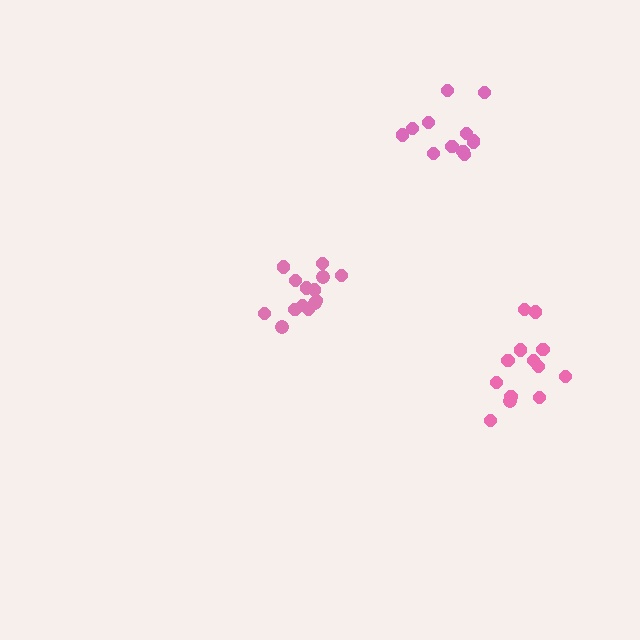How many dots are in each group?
Group 1: 14 dots, Group 2: 12 dots, Group 3: 13 dots (39 total).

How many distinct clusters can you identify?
There are 3 distinct clusters.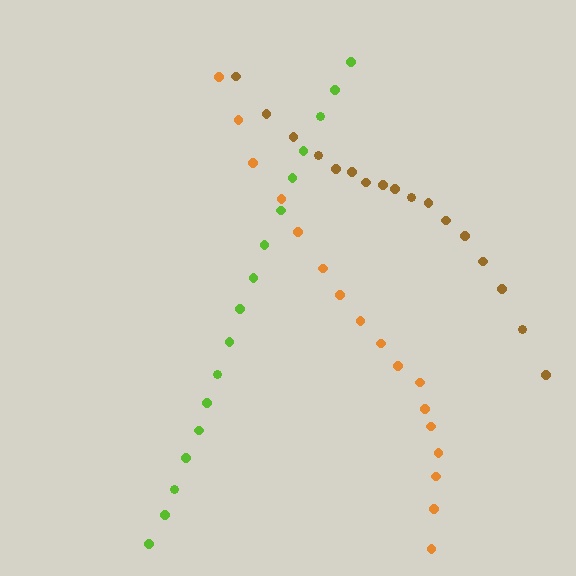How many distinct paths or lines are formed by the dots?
There are 3 distinct paths.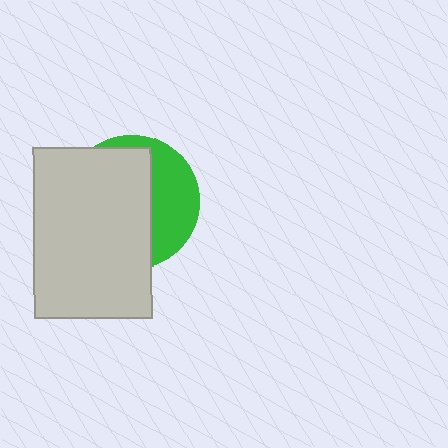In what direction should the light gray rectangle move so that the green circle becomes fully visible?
The light gray rectangle should move left. That is the shortest direction to clear the overlap and leave the green circle fully visible.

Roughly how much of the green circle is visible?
A small part of it is visible (roughly 36%).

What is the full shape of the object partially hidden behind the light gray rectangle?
The partially hidden object is a green circle.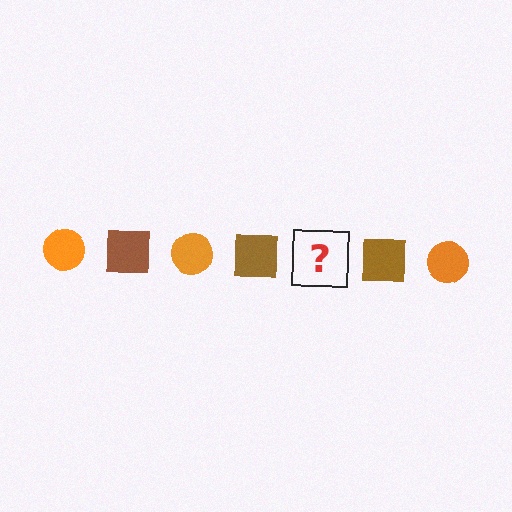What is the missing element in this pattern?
The missing element is an orange circle.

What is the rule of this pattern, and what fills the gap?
The rule is that the pattern alternates between orange circle and brown square. The gap should be filled with an orange circle.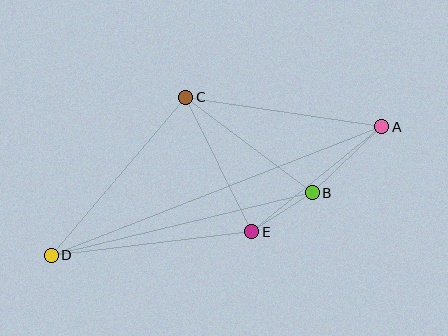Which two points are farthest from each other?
Points A and D are farthest from each other.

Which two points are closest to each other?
Points B and E are closest to each other.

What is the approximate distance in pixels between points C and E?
The distance between C and E is approximately 150 pixels.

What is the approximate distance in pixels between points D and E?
The distance between D and E is approximately 202 pixels.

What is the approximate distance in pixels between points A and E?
The distance between A and E is approximately 167 pixels.